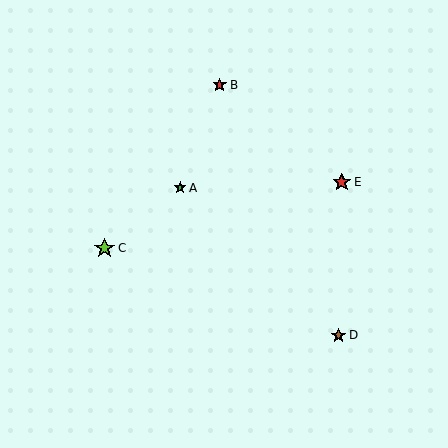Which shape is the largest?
The lime star (labeled C) is the largest.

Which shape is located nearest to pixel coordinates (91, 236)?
The lime star (labeled C) at (105, 248) is nearest to that location.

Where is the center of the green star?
The center of the green star is at (180, 188).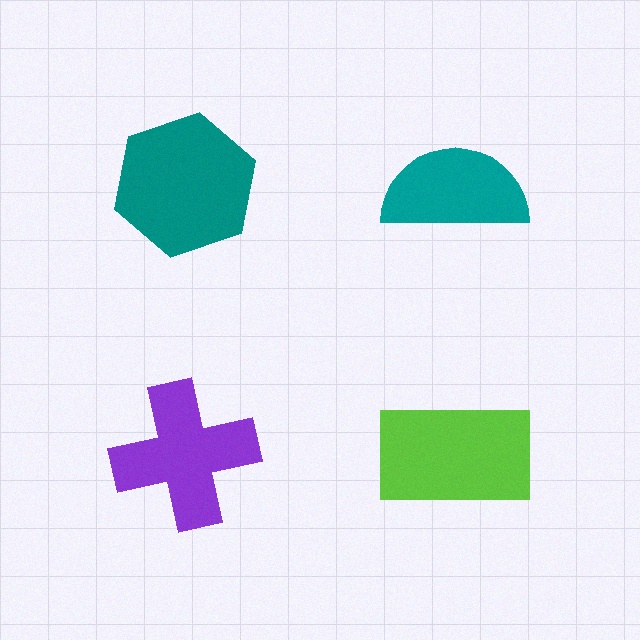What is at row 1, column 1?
A teal hexagon.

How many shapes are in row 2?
2 shapes.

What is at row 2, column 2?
A lime rectangle.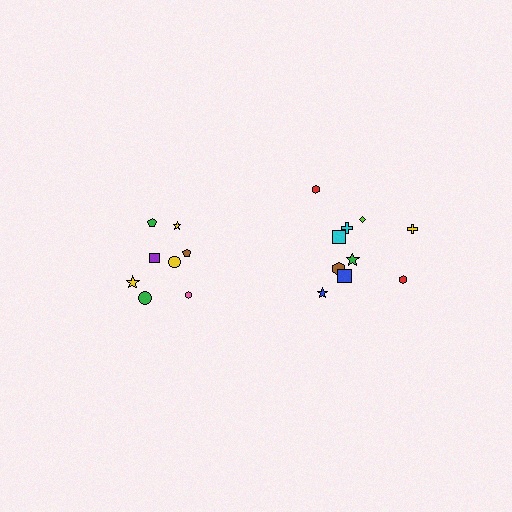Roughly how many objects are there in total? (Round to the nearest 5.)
Roughly 20 objects in total.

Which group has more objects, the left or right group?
The right group.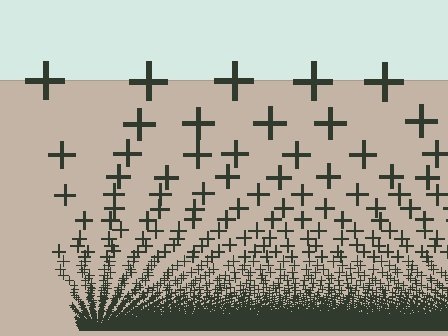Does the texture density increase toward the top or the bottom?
Density increases toward the bottom.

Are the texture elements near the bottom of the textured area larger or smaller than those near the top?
Smaller. The gradient is inverted — elements near the bottom are smaller and denser.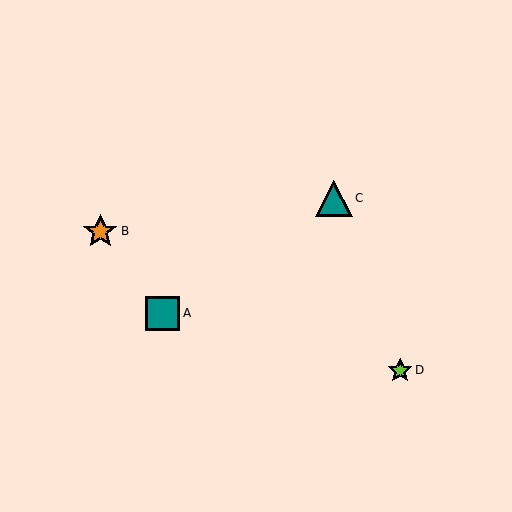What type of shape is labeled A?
Shape A is a teal square.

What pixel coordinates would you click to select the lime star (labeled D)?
Click at (400, 370) to select the lime star D.